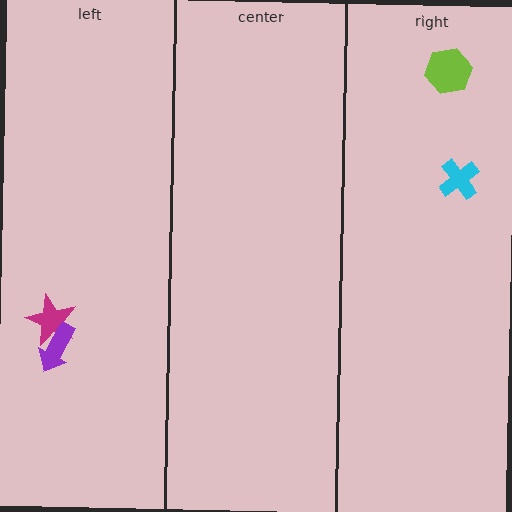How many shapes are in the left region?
2.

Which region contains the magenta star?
The left region.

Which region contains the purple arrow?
The left region.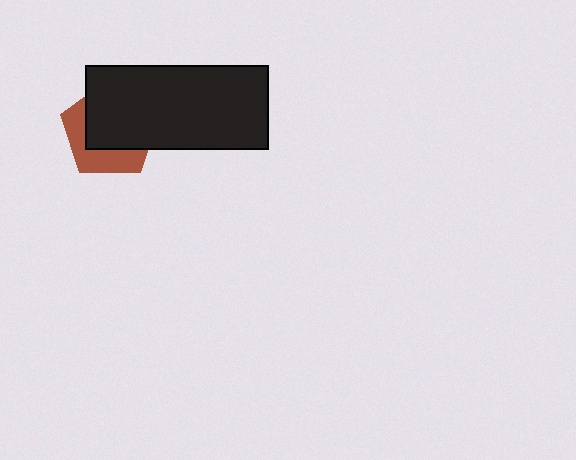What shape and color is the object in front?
The object in front is a black rectangle.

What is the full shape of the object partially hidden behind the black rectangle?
The partially hidden object is a brown pentagon.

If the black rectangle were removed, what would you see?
You would see the complete brown pentagon.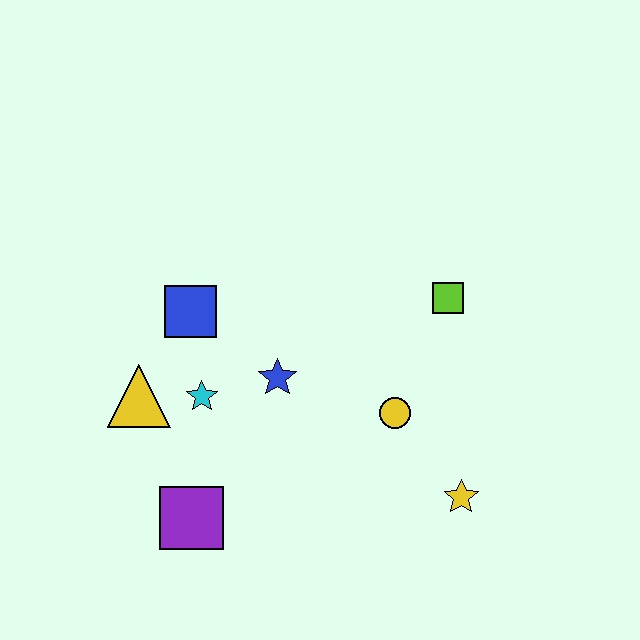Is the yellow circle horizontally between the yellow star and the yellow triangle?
Yes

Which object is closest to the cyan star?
The yellow triangle is closest to the cyan star.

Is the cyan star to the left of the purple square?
No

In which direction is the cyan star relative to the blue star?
The cyan star is to the left of the blue star.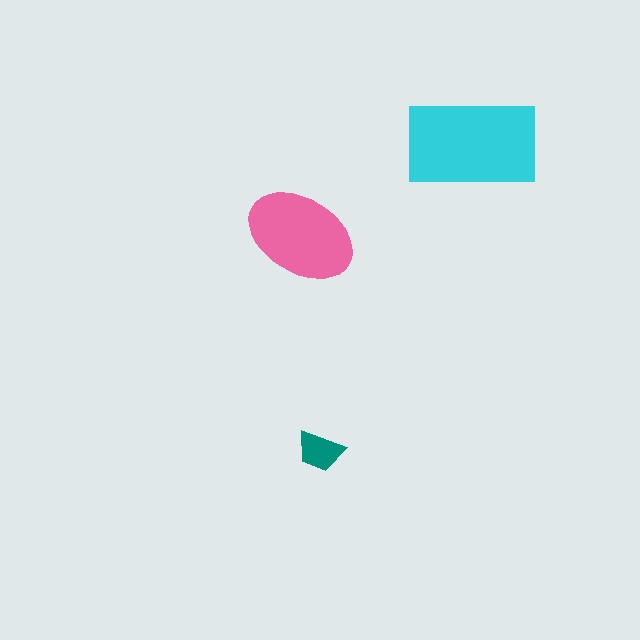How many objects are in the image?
There are 3 objects in the image.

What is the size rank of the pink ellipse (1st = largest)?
2nd.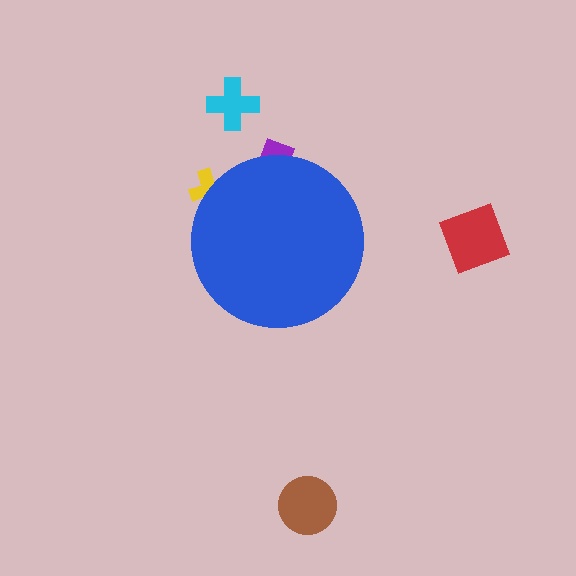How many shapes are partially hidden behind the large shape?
2 shapes are partially hidden.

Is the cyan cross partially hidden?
No, the cyan cross is fully visible.